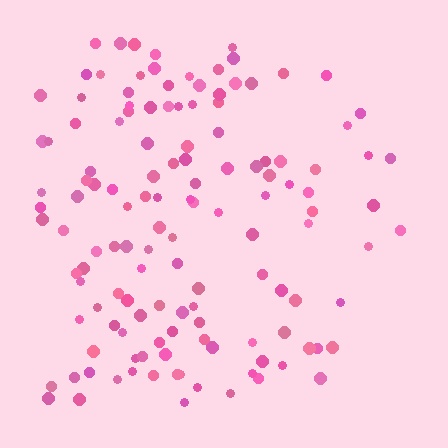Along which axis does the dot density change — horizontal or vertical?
Horizontal.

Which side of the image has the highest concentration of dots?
The left.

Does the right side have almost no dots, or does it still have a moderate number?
Still a moderate number, just noticeably fewer than the left.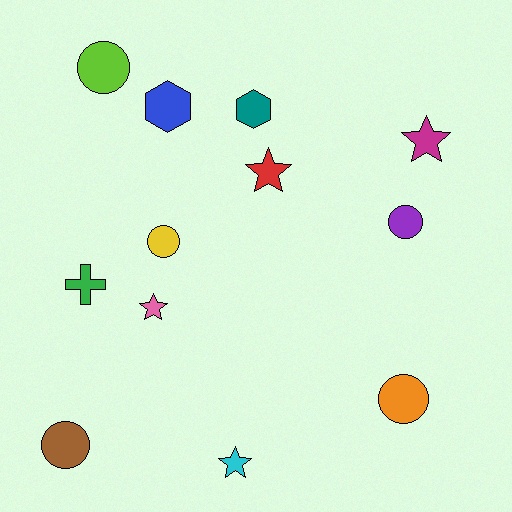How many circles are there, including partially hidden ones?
There are 5 circles.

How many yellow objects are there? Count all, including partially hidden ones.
There is 1 yellow object.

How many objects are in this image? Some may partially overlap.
There are 12 objects.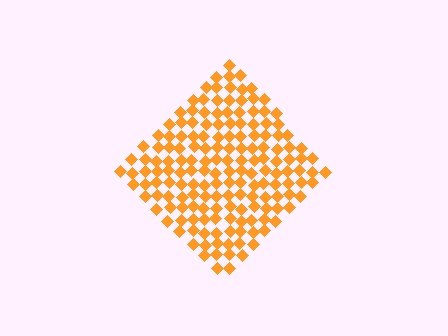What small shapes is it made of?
It is made of small diamonds.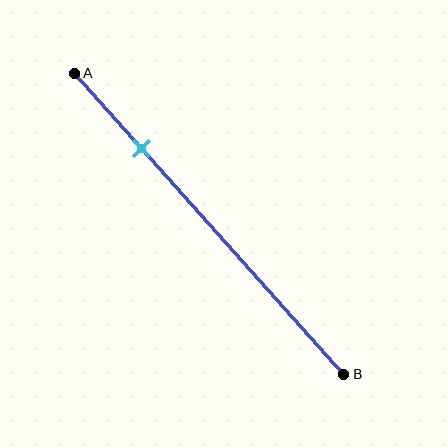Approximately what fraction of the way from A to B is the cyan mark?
The cyan mark is approximately 25% of the way from A to B.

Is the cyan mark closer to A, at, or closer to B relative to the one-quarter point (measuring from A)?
The cyan mark is approximately at the one-quarter point of segment AB.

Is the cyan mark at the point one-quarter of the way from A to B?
Yes, the mark is approximately at the one-quarter point.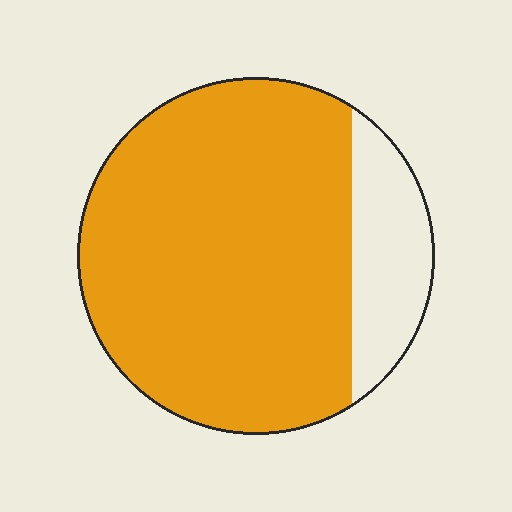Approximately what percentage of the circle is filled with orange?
Approximately 80%.